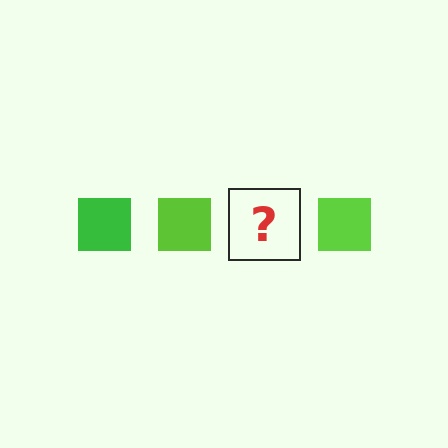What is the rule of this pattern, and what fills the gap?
The rule is that the pattern cycles through green, lime squares. The gap should be filled with a green square.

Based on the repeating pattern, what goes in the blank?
The blank should be a green square.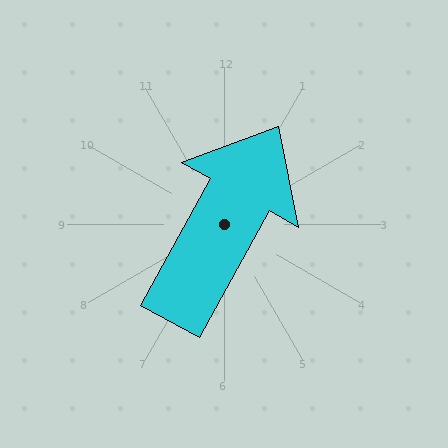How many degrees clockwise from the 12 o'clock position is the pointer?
Approximately 29 degrees.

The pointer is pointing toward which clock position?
Roughly 1 o'clock.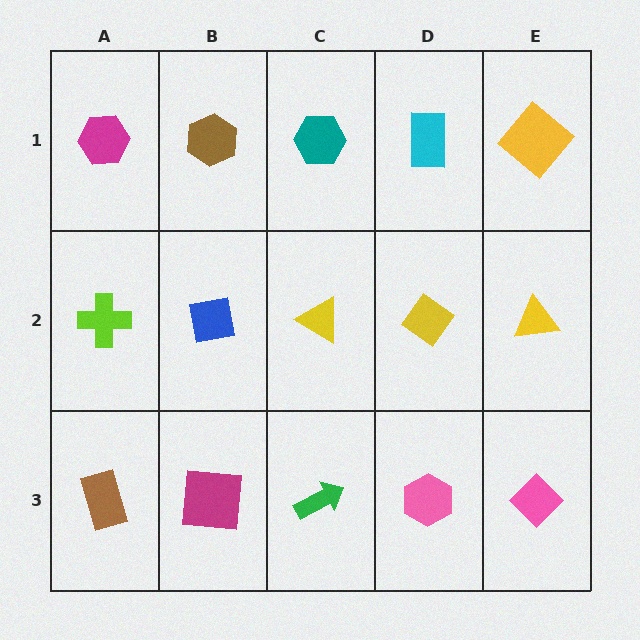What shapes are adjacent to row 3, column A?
A lime cross (row 2, column A), a magenta square (row 3, column B).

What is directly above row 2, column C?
A teal hexagon.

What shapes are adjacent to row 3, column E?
A yellow triangle (row 2, column E), a pink hexagon (row 3, column D).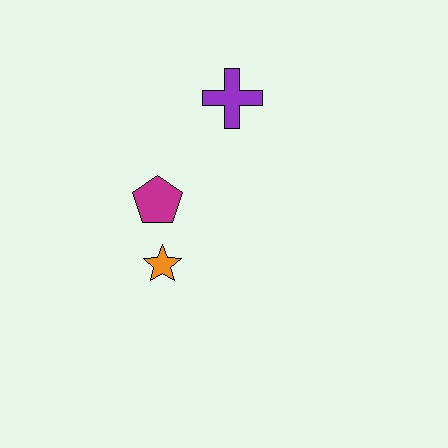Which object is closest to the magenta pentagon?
The orange star is closest to the magenta pentagon.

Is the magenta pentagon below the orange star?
No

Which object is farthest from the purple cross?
The orange star is farthest from the purple cross.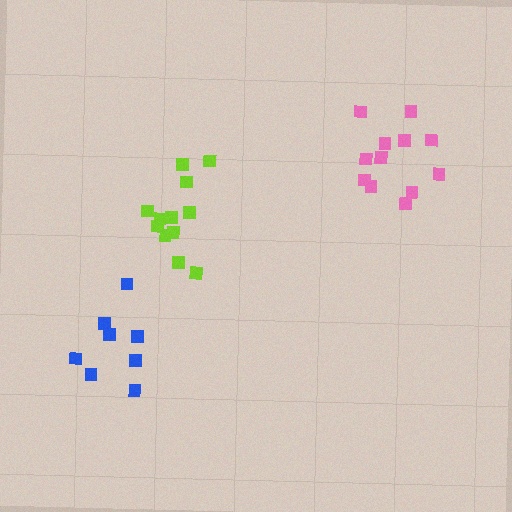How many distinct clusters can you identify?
There are 3 distinct clusters.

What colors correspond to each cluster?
The clusters are colored: lime, blue, pink.